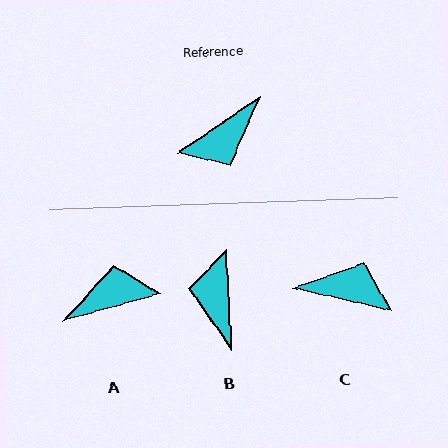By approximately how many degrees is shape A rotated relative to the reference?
Approximately 161 degrees counter-clockwise.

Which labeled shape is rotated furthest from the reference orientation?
A, about 161 degrees away.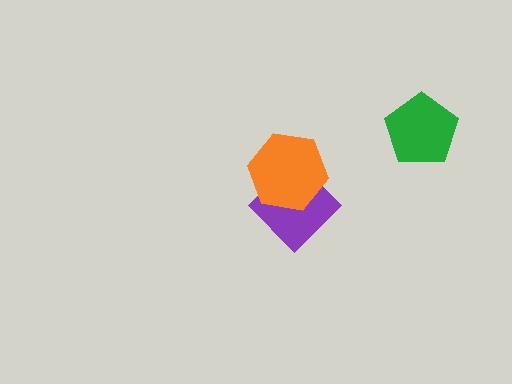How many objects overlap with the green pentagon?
0 objects overlap with the green pentagon.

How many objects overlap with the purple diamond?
1 object overlaps with the purple diamond.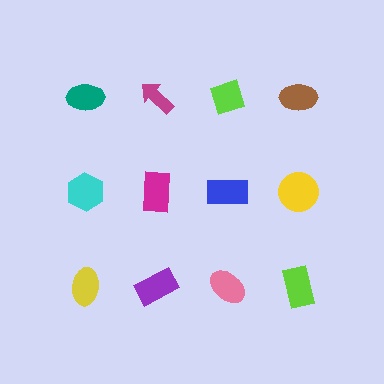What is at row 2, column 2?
A magenta rectangle.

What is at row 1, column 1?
A teal ellipse.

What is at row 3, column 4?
A lime rectangle.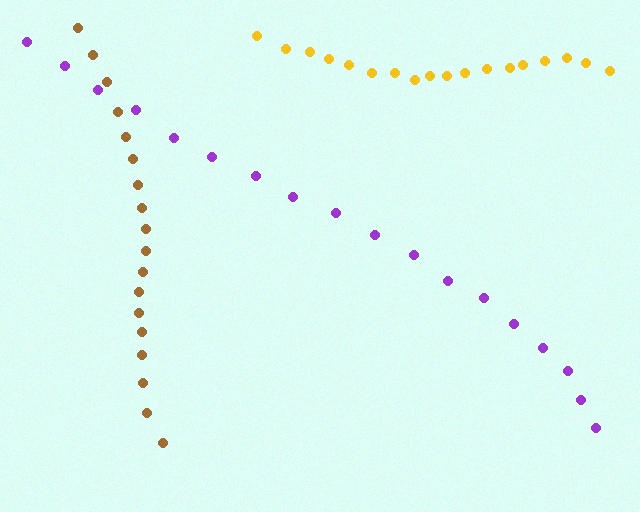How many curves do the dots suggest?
There are 3 distinct paths.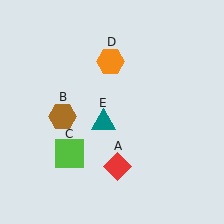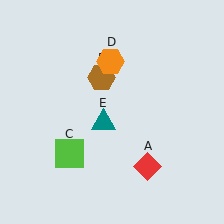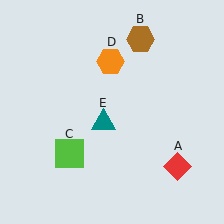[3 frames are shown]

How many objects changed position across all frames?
2 objects changed position: red diamond (object A), brown hexagon (object B).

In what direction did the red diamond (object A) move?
The red diamond (object A) moved right.